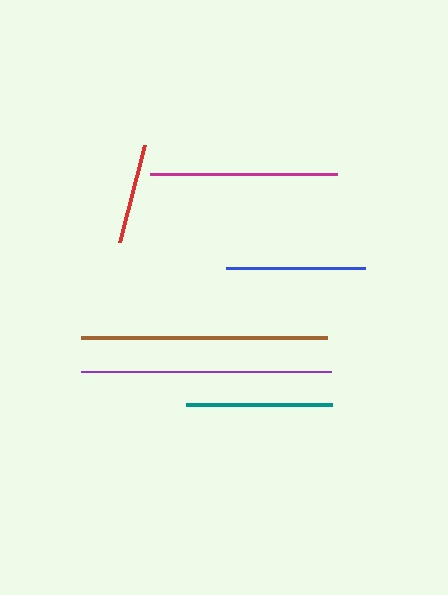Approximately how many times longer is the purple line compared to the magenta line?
The purple line is approximately 1.3 times the length of the magenta line.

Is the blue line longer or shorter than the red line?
The blue line is longer than the red line.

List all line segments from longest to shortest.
From longest to shortest: purple, brown, magenta, teal, blue, red.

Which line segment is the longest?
The purple line is the longest at approximately 250 pixels.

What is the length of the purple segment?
The purple segment is approximately 250 pixels long.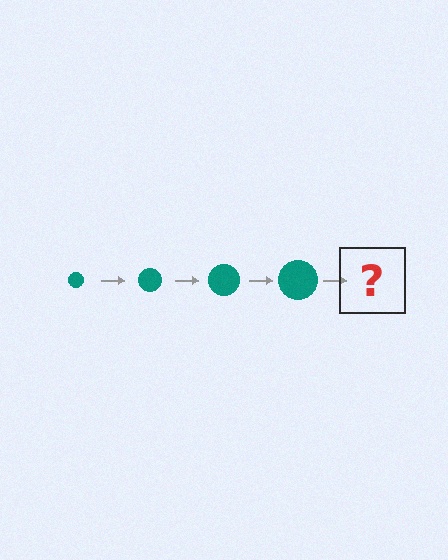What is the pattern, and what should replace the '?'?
The pattern is that the circle gets progressively larger each step. The '?' should be a teal circle, larger than the previous one.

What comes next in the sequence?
The next element should be a teal circle, larger than the previous one.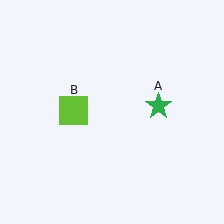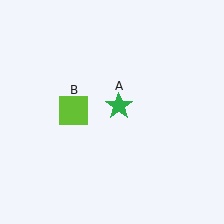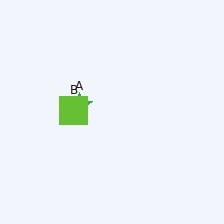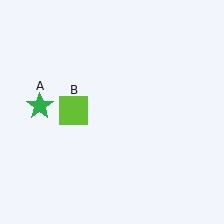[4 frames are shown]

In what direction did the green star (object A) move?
The green star (object A) moved left.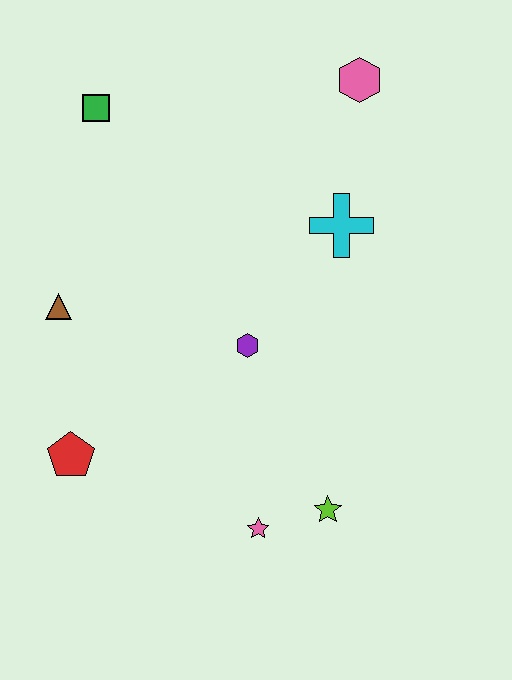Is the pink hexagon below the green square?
No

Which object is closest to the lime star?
The pink star is closest to the lime star.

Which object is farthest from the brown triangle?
The pink hexagon is farthest from the brown triangle.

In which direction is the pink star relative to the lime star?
The pink star is to the left of the lime star.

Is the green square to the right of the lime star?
No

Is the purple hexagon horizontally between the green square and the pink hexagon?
Yes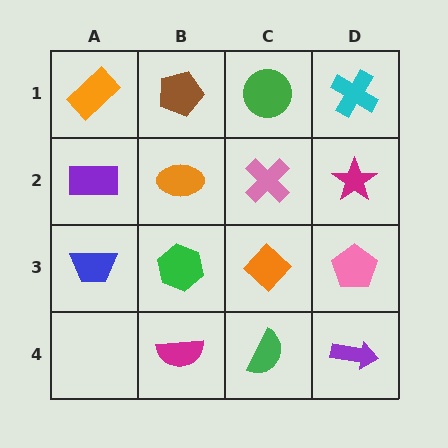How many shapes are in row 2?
4 shapes.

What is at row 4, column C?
A green semicircle.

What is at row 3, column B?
A green hexagon.